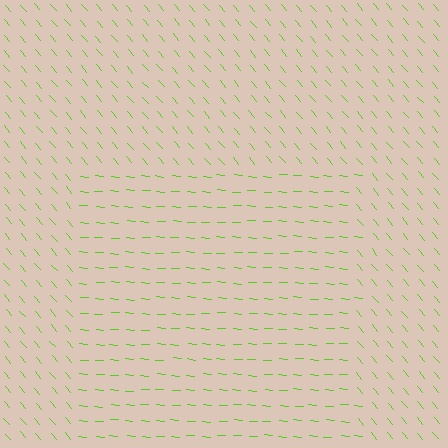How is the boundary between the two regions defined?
The boundary is defined purely by a change in line orientation (approximately 45 degrees difference). All lines are the same color and thickness.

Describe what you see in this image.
The image is filled with small lime line segments. A rectangle region in the image has lines oriented differently from the surrounding lines, creating a visible texture boundary.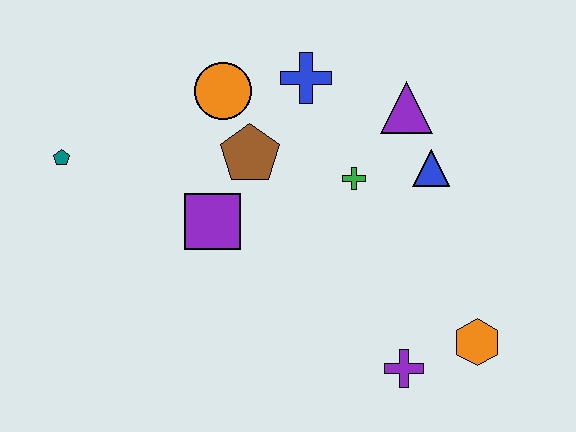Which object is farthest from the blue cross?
The orange hexagon is farthest from the blue cross.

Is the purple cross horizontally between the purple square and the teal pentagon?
No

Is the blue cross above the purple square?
Yes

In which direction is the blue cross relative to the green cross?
The blue cross is above the green cross.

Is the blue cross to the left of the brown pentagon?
No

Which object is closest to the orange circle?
The brown pentagon is closest to the orange circle.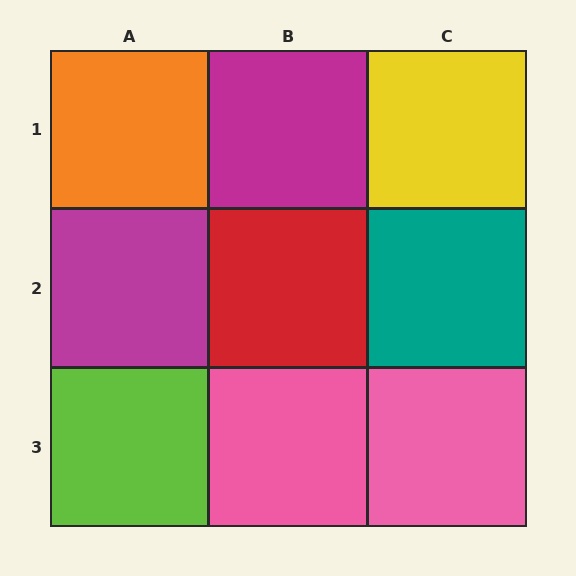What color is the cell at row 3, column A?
Lime.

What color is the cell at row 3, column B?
Pink.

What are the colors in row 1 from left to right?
Orange, magenta, yellow.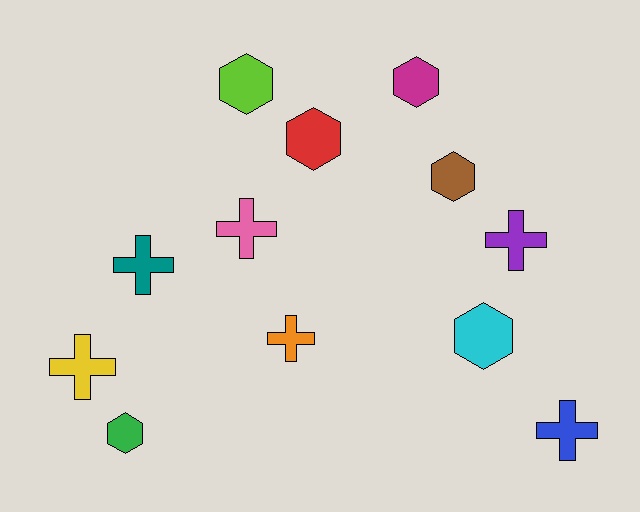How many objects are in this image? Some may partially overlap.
There are 12 objects.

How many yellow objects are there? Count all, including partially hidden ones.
There is 1 yellow object.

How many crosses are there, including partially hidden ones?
There are 6 crosses.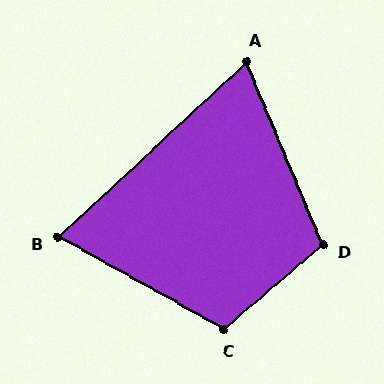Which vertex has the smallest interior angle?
A, at approximately 70 degrees.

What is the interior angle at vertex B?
Approximately 72 degrees (acute).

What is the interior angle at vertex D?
Approximately 108 degrees (obtuse).